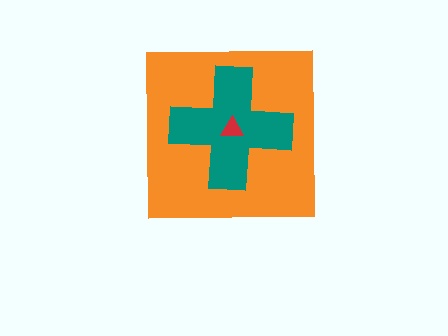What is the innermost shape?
The red triangle.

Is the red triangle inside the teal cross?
Yes.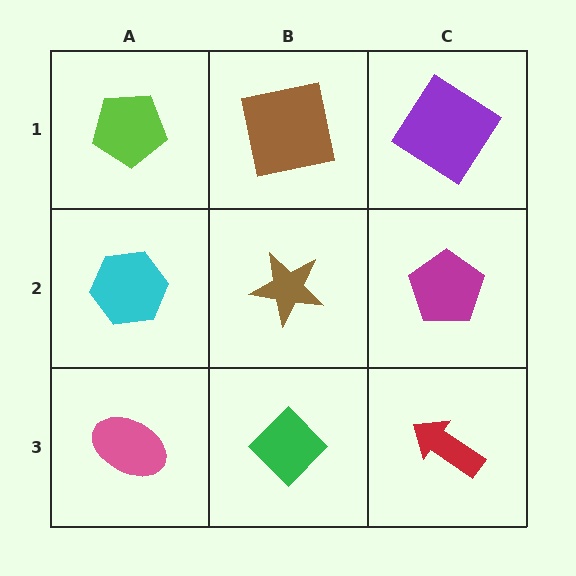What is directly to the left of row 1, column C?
A brown square.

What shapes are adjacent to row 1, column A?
A cyan hexagon (row 2, column A), a brown square (row 1, column B).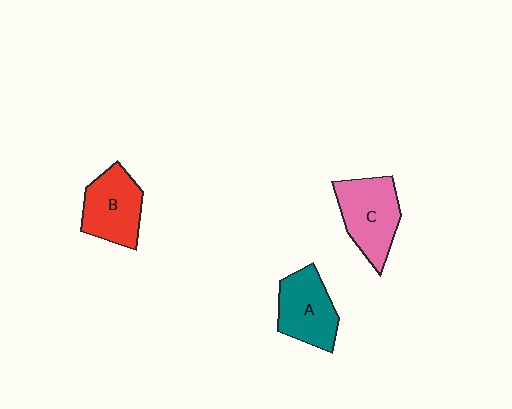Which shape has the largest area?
Shape C (pink).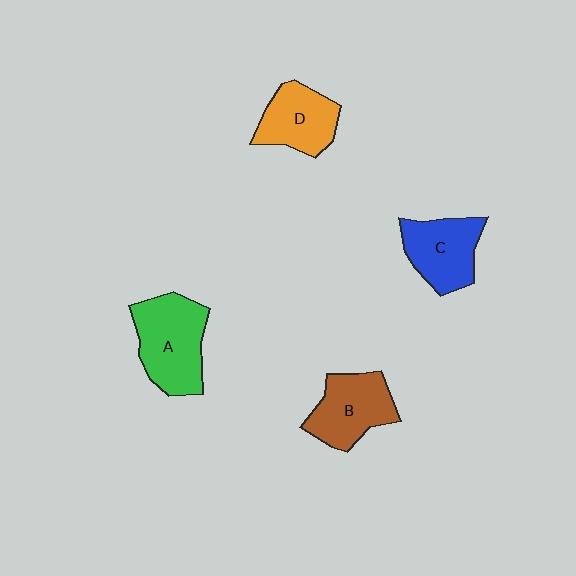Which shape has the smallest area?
Shape D (orange).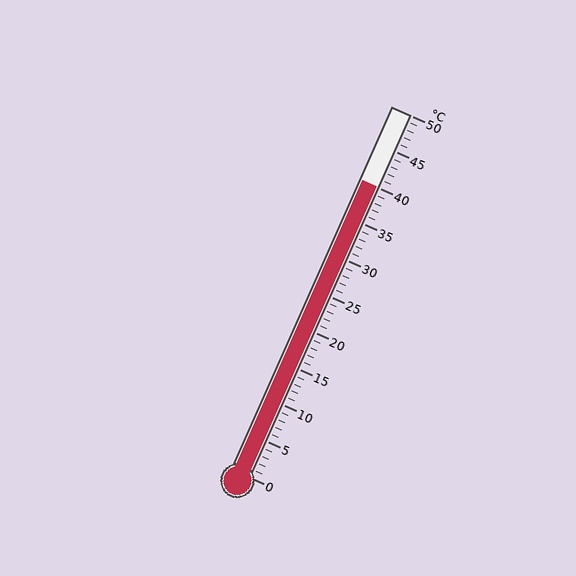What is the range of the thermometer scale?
The thermometer scale ranges from 0°C to 50°C.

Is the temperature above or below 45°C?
The temperature is below 45°C.